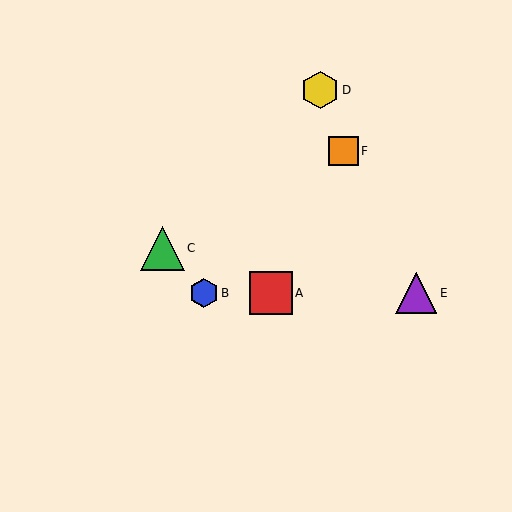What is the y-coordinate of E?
Object E is at y≈293.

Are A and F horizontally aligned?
No, A is at y≈293 and F is at y≈151.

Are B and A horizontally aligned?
Yes, both are at y≈293.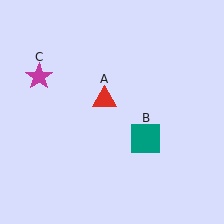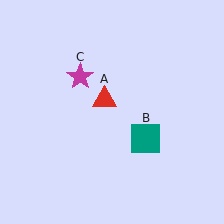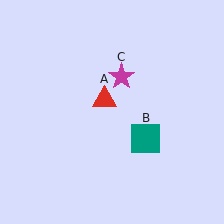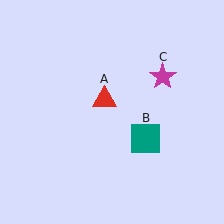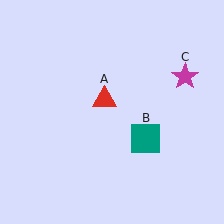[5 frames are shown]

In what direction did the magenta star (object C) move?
The magenta star (object C) moved right.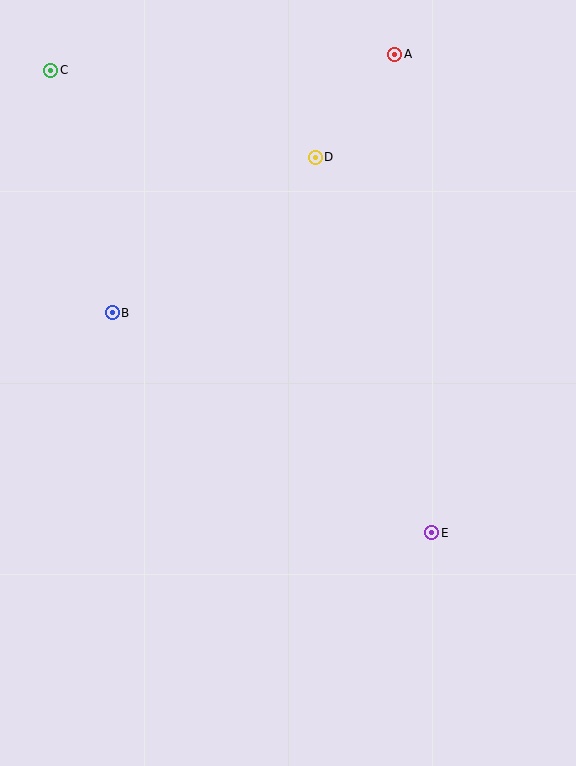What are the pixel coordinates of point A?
Point A is at (395, 54).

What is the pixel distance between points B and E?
The distance between B and E is 388 pixels.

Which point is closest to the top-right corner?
Point A is closest to the top-right corner.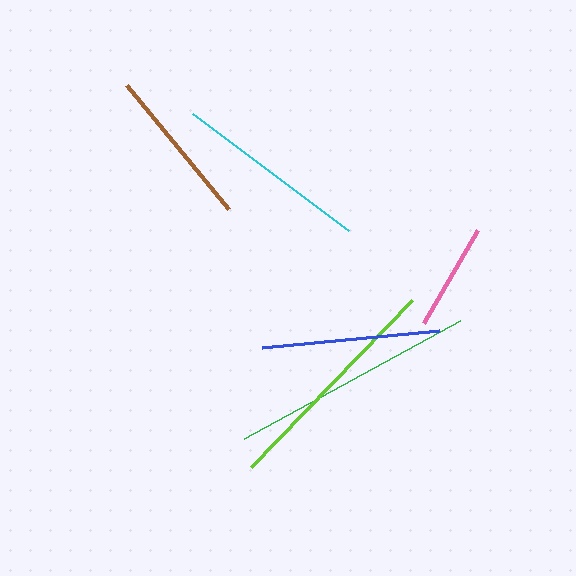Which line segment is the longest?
The green line is the longest at approximately 246 pixels.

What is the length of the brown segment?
The brown segment is approximately 161 pixels long.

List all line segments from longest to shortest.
From longest to shortest: green, lime, cyan, blue, brown, pink.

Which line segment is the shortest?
The pink line is the shortest at approximately 108 pixels.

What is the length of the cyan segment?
The cyan segment is approximately 195 pixels long.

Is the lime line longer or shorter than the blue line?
The lime line is longer than the blue line.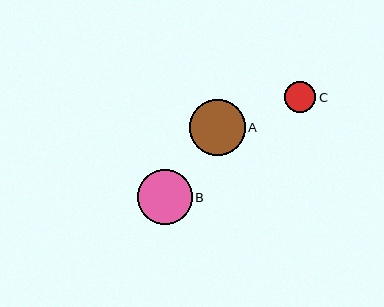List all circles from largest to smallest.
From largest to smallest: A, B, C.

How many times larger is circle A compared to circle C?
Circle A is approximately 1.8 times the size of circle C.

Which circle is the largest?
Circle A is the largest with a size of approximately 56 pixels.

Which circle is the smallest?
Circle C is the smallest with a size of approximately 31 pixels.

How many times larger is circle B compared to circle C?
Circle B is approximately 1.7 times the size of circle C.